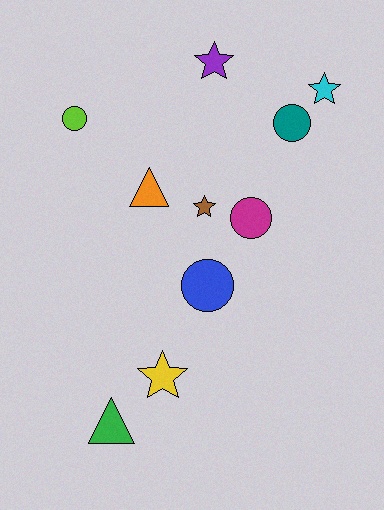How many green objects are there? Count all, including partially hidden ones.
There is 1 green object.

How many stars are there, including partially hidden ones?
There are 4 stars.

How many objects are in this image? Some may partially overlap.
There are 10 objects.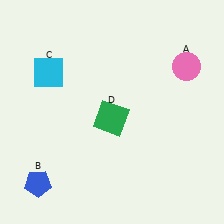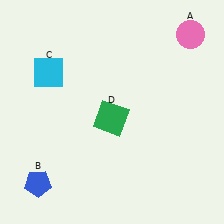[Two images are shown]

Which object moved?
The pink circle (A) moved up.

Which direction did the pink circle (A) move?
The pink circle (A) moved up.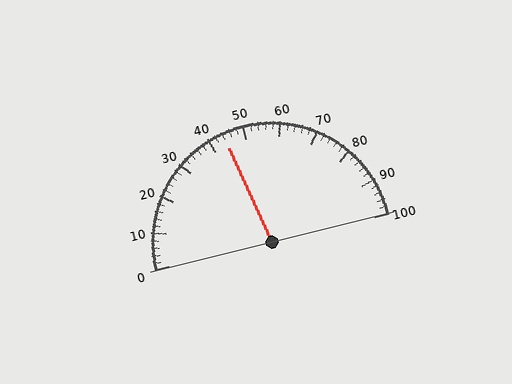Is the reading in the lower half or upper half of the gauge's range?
The reading is in the lower half of the range (0 to 100).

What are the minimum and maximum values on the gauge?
The gauge ranges from 0 to 100.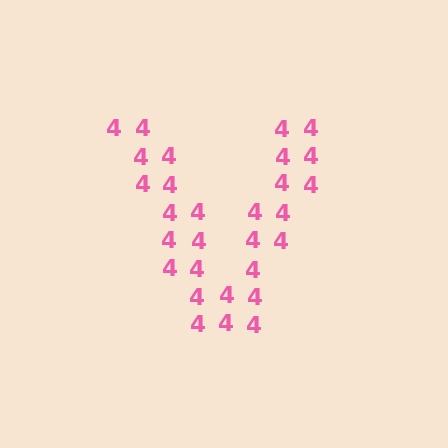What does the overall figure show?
The overall figure shows the letter V.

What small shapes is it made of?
It is made of small digit 4's.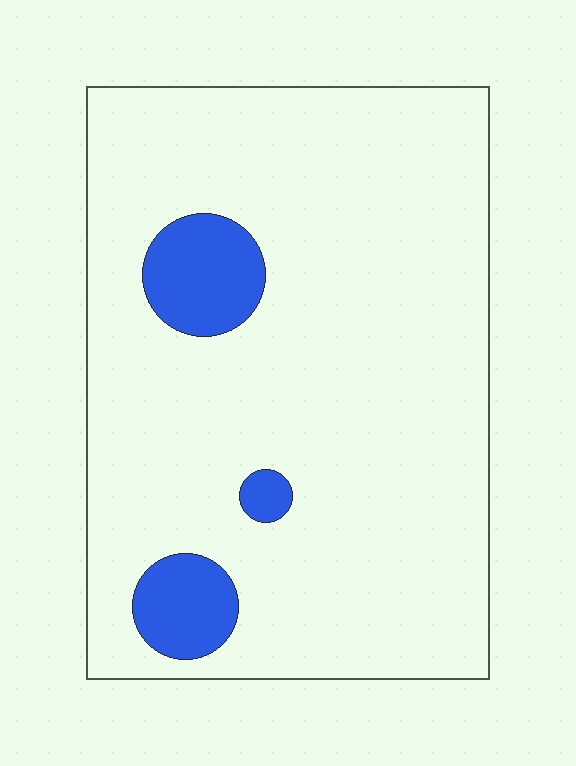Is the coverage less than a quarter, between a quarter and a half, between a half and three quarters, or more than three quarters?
Less than a quarter.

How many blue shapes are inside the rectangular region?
3.